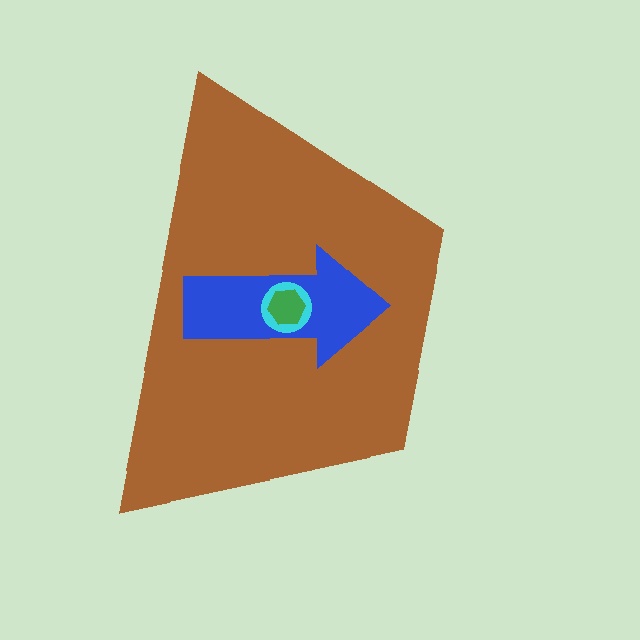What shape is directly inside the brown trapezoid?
The blue arrow.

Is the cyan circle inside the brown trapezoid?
Yes.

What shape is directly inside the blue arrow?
The cyan circle.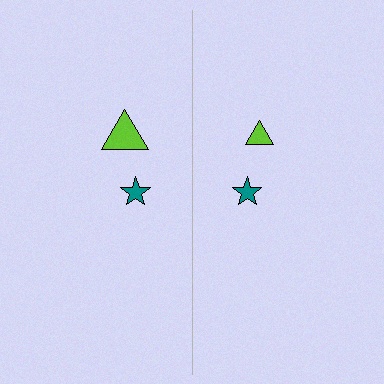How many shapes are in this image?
There are 4 shapes in this image.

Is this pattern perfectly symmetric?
No, the pattern is not perfectly symmetric. The lime triangle on the right side has a different size than its mirror counterpart.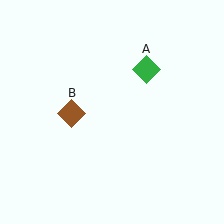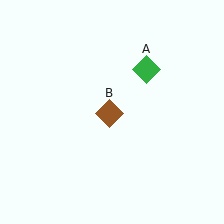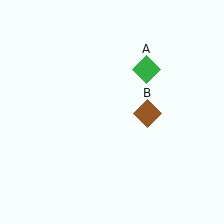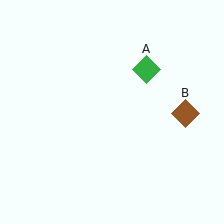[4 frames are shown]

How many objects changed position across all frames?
1 object changed position: brown diamond (object B).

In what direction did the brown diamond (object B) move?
The brown diamond (object B) moved right.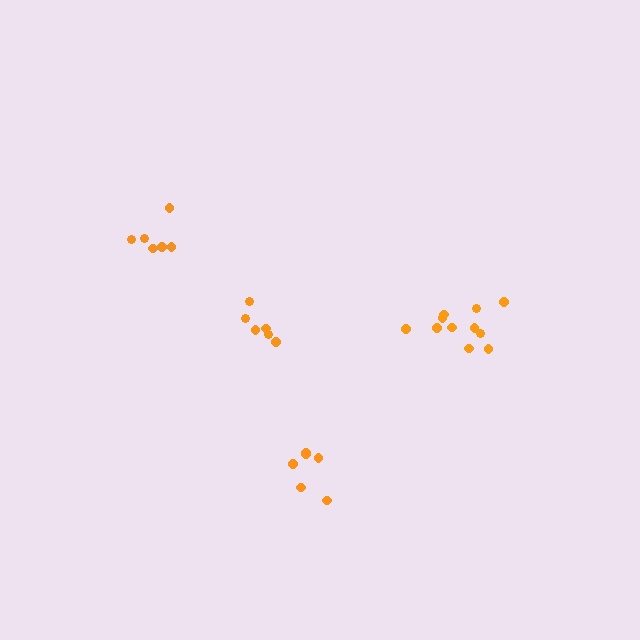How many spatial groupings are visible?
There are 4 spatial groupings.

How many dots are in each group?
Group 1: 6 dots, Group 2: 6 dots, Group 3: 11 dots, Group 4: 6 dots (29 total).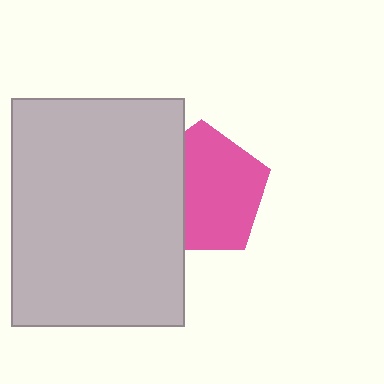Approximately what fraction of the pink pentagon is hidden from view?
Roughly 34% of the pink pentagon is hidden behind the light gray rectangle.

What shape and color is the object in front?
The object in front is a light gray rectangle.